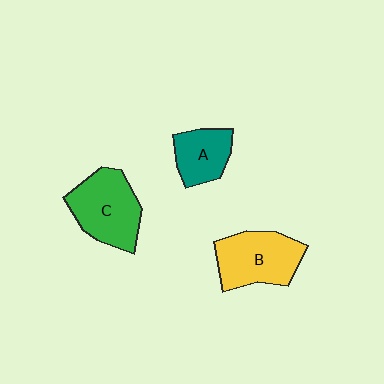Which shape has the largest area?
Shape C (green).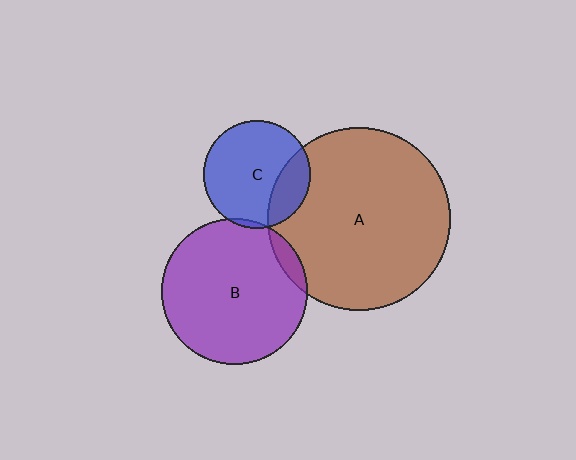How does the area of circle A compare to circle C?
Approximately 2.9 times.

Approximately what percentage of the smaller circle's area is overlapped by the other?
Approximately 5%.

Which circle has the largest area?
Circle A (brown).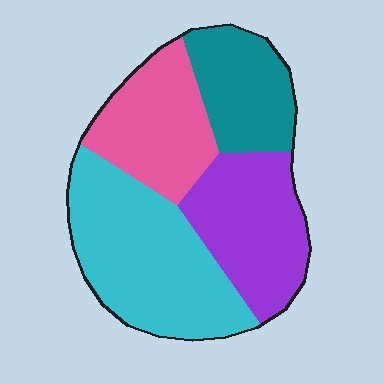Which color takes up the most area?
Cyan, at roughly 35%.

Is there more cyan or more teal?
Cyan.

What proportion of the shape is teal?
Teal takes up less than a quarter of the shape.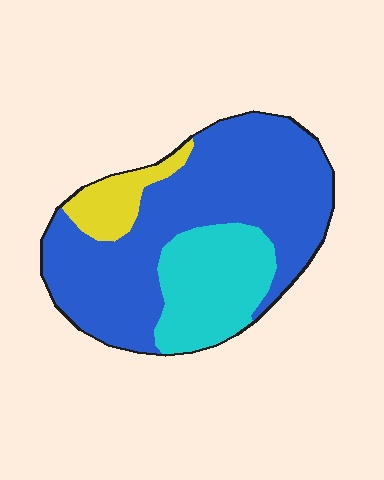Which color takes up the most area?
Blue, at roughly 65%.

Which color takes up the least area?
Yellow, at roughly 10%.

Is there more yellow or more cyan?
Cyan.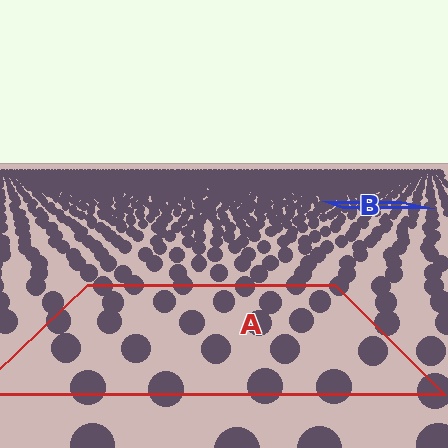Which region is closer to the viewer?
Region A is closer. The texture elements there are larger and more spread out.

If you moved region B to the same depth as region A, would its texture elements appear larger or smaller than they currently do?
They would appear larger. At a closer depth, the same texture elements are projected at a bigger on-screen size.